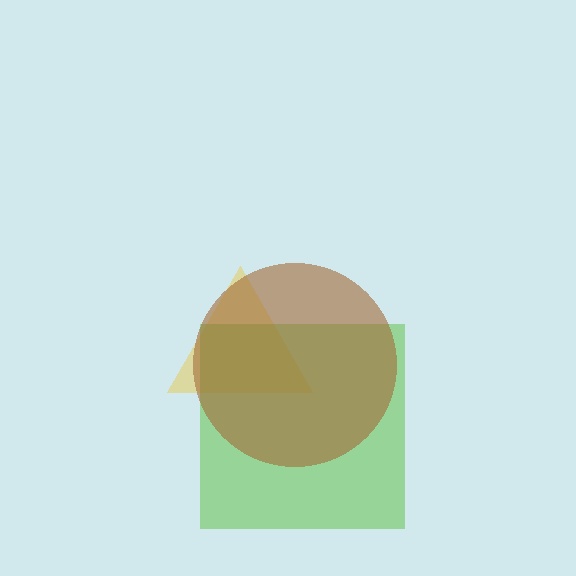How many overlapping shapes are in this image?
There are 3 overlapping shapes in the image.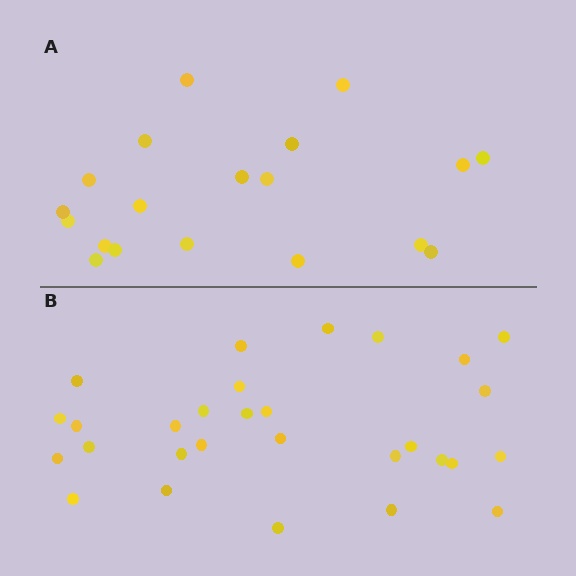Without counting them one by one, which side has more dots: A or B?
Region B (the bottom region) has more dots.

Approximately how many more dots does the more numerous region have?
Region B has roughly 10 or so more dots than region A.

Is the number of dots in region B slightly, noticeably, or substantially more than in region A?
Region B has substantially more. The ratio is roughly 1.5 to 1.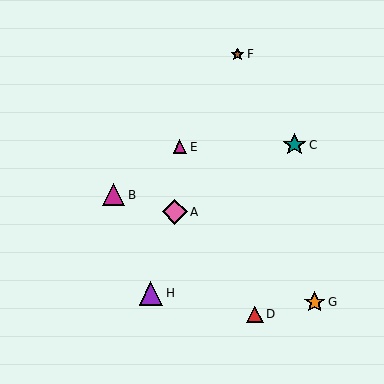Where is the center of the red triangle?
The center of the red triangle is at (255, 314).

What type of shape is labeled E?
Shape E is a magenta triangle.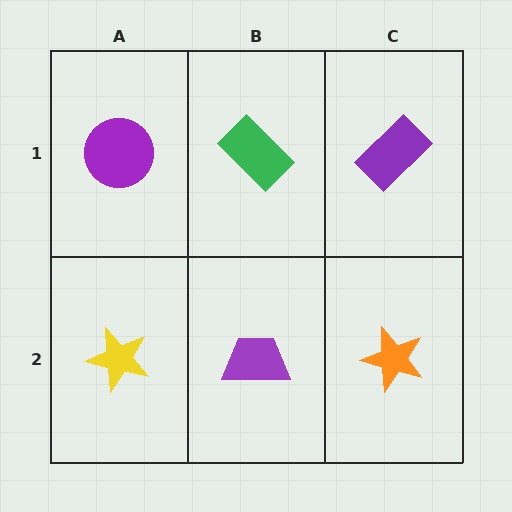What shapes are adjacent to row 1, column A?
A yellow star (row 2, column A), a green rectangle (row 1, column B).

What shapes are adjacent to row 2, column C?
A purple rectangle (row 1, column C), a purple trapezoid (row 2, column B).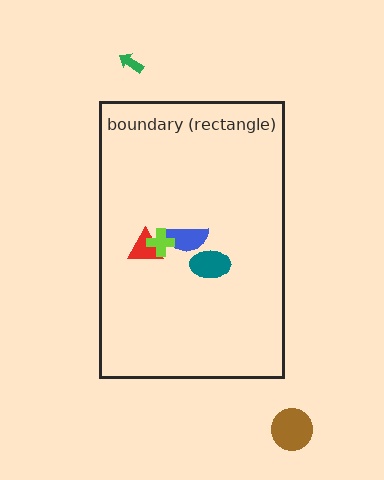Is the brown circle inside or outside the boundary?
Outside.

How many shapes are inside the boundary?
4 inside, 2 outside.